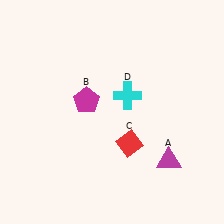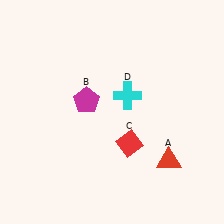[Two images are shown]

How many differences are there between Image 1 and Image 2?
There is 1 difference between the two images.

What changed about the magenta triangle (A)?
In Image 1, A is magenta. In Image 2, it changed to red.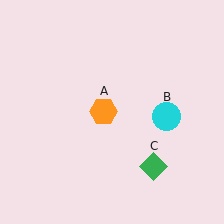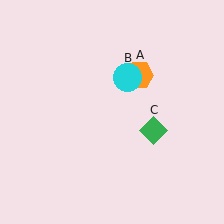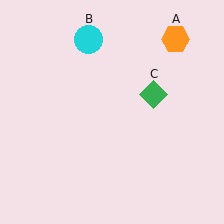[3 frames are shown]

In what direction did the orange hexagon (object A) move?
The orange hexagon (object A) moved up and to the right.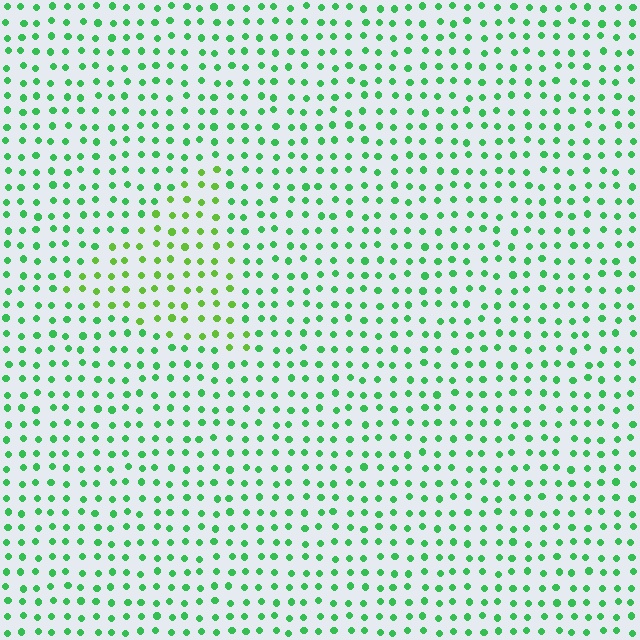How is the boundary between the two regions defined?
The boundary is defined purely by a slight shift in hue (about 33 degrees). Spacing, size, and orientation are identical on both sides.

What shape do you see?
I see a triangle.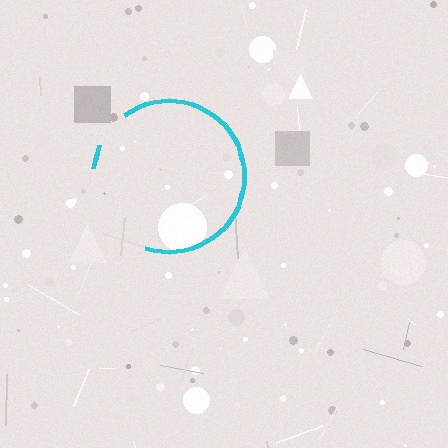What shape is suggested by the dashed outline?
The dashed outline suggests a circle.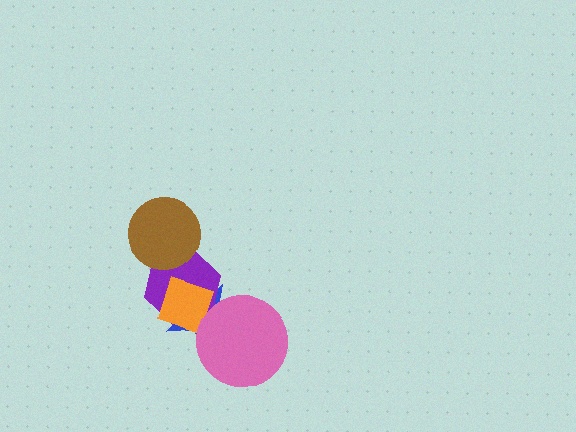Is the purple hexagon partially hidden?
Yes, it is partially covered by another shape.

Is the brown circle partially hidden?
No, no other shape covers it.